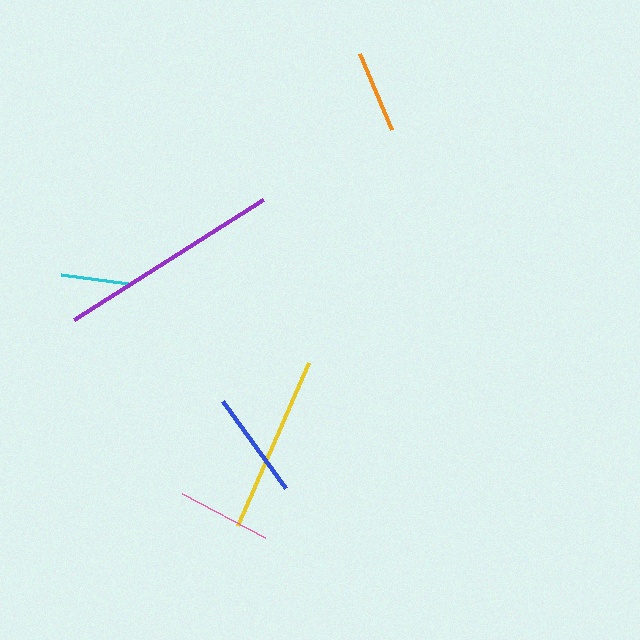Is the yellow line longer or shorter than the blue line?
The yellow line is longer than the blue line.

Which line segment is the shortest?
The cyan line is the shortest at approximately 68 pixels.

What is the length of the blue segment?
The blue segment is approximately 108 pixels long.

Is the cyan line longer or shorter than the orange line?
The orange line is longer than the cyan line.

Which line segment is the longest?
The purple line is the longest at approximately 223 pixels.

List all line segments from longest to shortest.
From longest to shortest: purple, yellow, blue, pink, orange, cyan.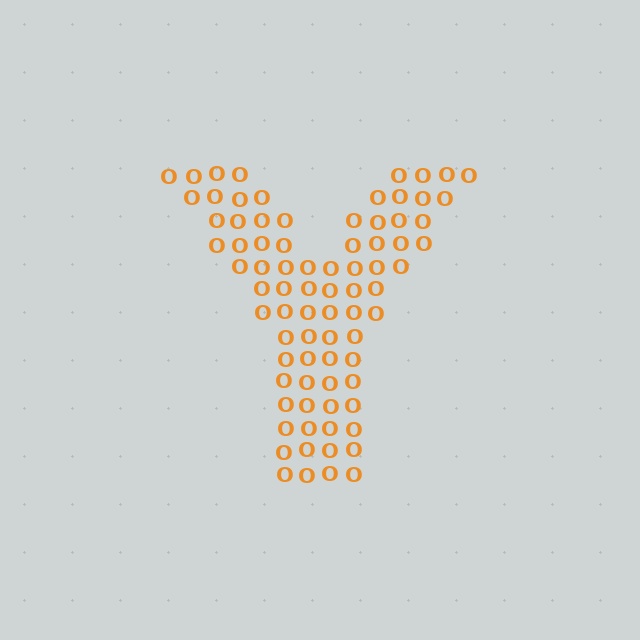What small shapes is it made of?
It is made of small letter O's.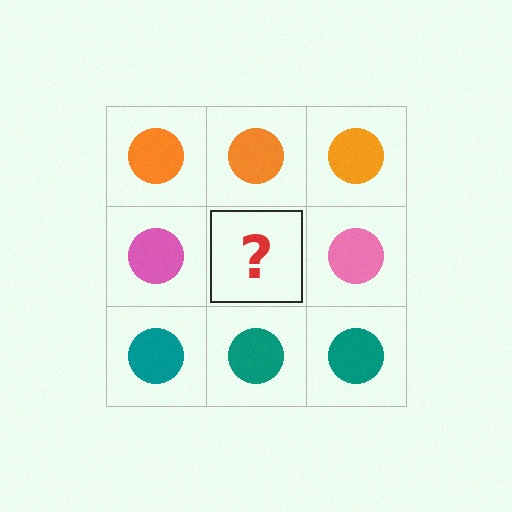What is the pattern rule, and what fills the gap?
The rule is that each row has a consistent color. The gap should be filled with a pink circle.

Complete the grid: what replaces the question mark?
The question mark should be replaced with a pink circle.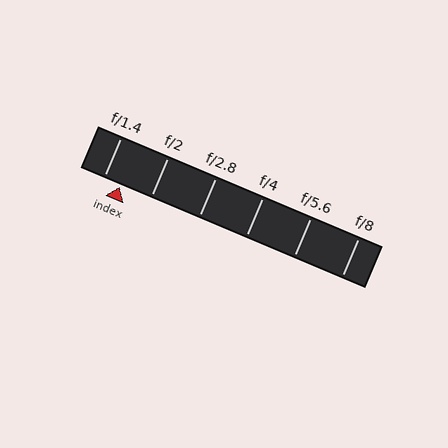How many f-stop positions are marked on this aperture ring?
There are 6 f-stop positions marked.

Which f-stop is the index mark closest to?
The index mark is closest to f/1.4.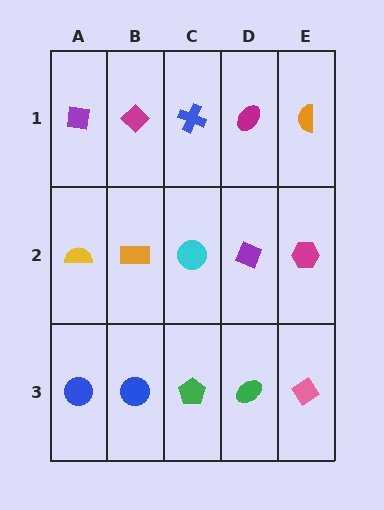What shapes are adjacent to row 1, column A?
A yellow semicircle (row 2, column A), a magenta diamond (row 1, column B).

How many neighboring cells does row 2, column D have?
4.